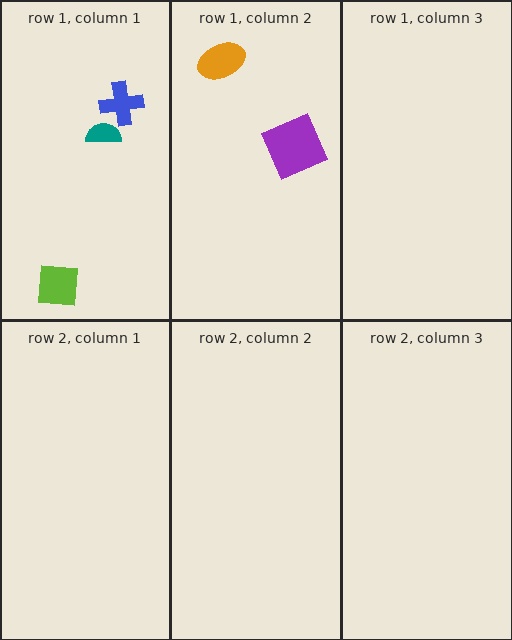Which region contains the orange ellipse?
The row 1, column 2 region.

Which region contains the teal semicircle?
The row 1, column 1 region.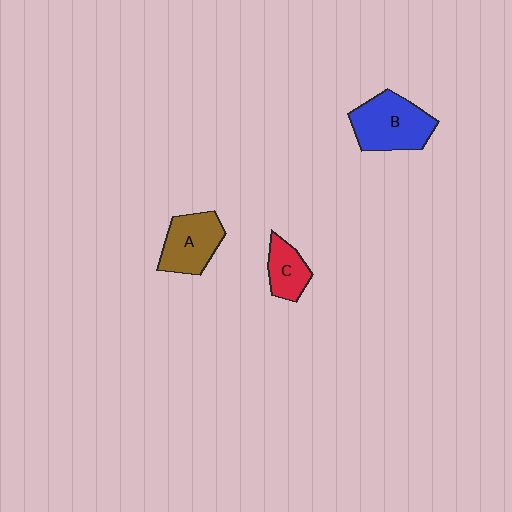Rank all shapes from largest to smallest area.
From largest to smallest: B (blue), A (brown), C (red).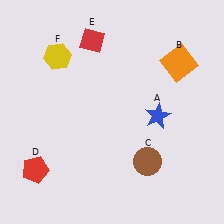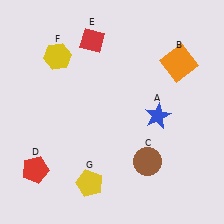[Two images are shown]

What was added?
A yellow pentagon (G) was added in Image 2.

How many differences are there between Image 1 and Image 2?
There is 1 difference between the two images.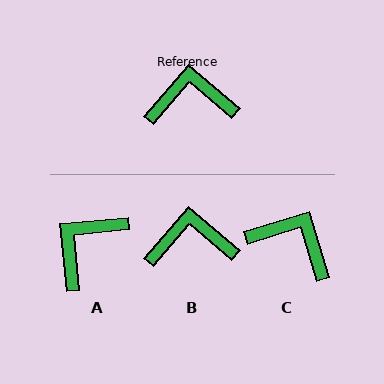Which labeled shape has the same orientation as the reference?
B.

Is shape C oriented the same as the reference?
No, it is off by about 33 degrees.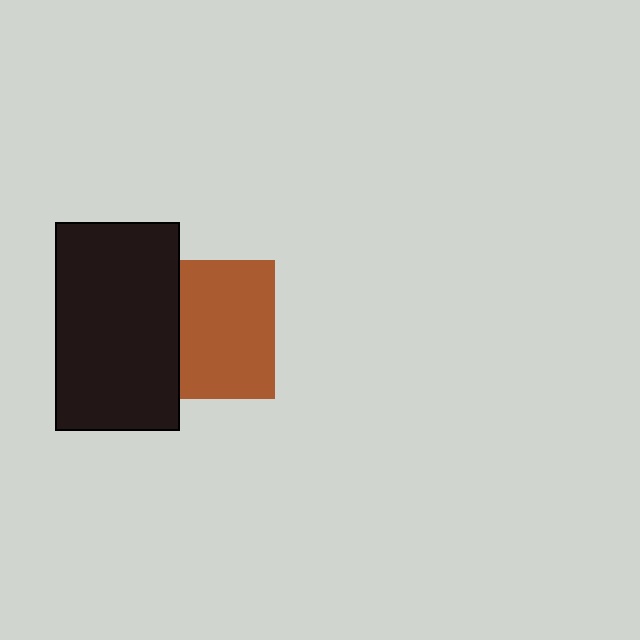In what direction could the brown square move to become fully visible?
The brown square could move right. That would shift it out from behind the black rectangle entirely.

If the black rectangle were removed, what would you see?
You would see the complete brown square.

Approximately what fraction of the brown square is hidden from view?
Roughly 31% of the brown square is hidden behind the black rectangle.